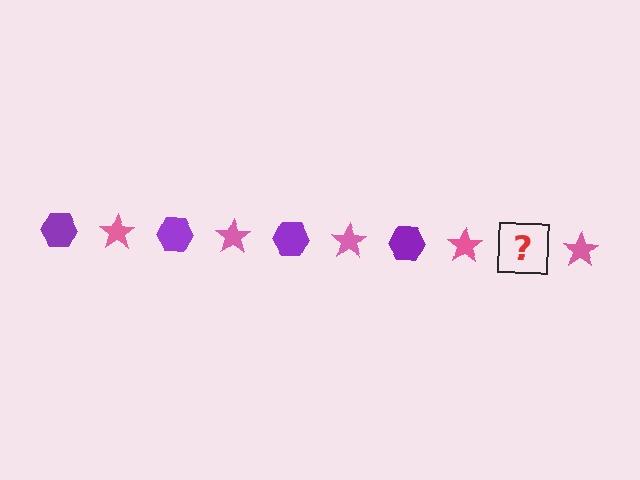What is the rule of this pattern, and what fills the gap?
The rule is that the pattern alternates between purple hexagon and pink star. The gap should be filled with a purple hexagon.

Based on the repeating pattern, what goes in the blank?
The blank should be a purple hexagon.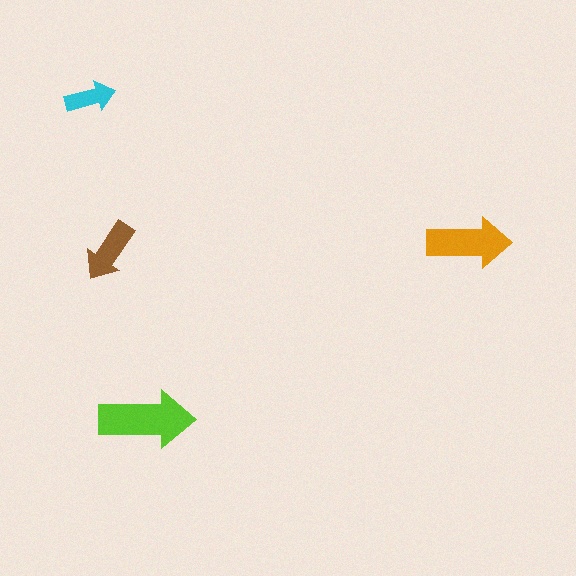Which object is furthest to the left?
The cyan arrow is leftmost.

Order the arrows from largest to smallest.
the lime one, the orange one, the brown one, the cyan one.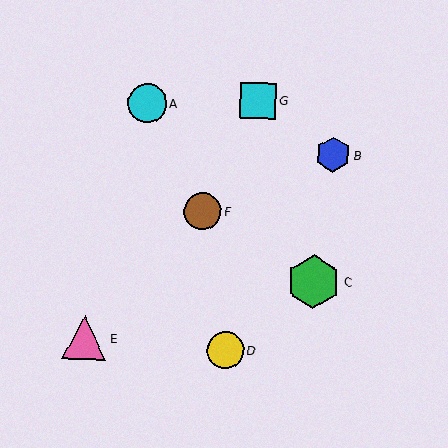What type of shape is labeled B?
Shape B is a blue hexagon.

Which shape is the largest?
The green hexagon (labeled C) is the largest.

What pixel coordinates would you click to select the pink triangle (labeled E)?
Click at (84, 338) to select the pink triangle E.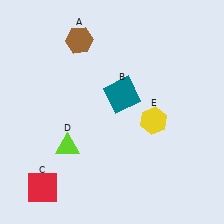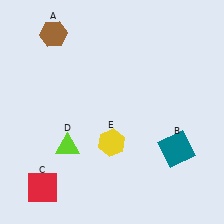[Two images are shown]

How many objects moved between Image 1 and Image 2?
3 objects moved between the two images.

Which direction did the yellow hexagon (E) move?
The yellow hexagon (E) moved left.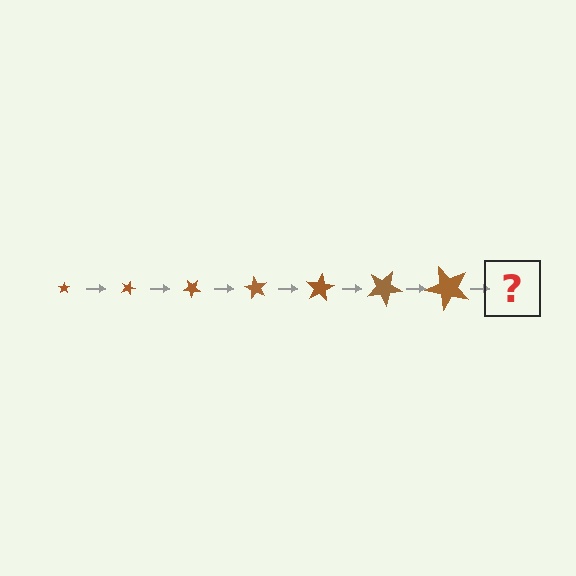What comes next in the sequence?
The next element should be a star, larger than the previous one and rotated 140 degrees from the start.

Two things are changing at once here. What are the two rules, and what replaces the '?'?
The two rules are that the star grows larger each step and it rotates 20 degrees each step. The '?' should be a star, larger than the previous one and rotated 140 degrees from the start.